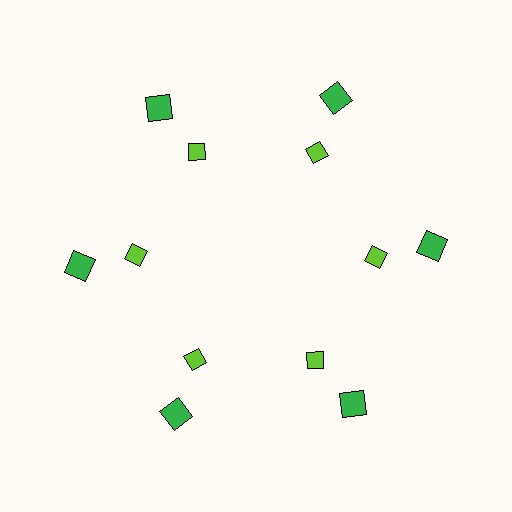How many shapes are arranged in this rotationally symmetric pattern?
There are 12 shapes, arranged in 6 groups of 2.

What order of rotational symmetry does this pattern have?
This pattern has 6-fold rotational symmetry.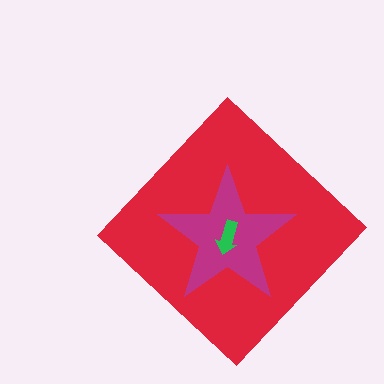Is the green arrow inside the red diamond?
Yes.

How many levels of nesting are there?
3.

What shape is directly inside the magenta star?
The green arrow.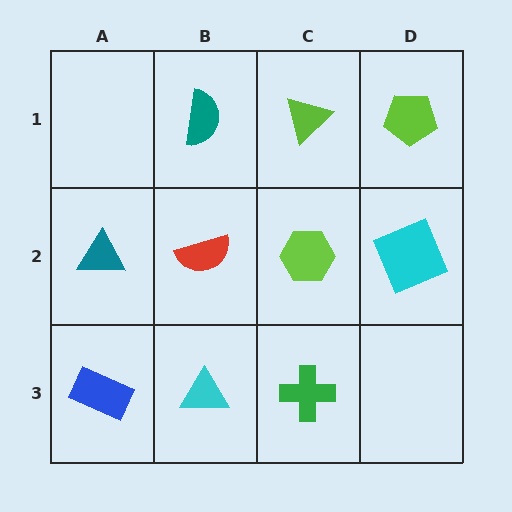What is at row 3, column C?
A green cross.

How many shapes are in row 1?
3 shapes.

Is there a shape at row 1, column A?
No, that cell is empty.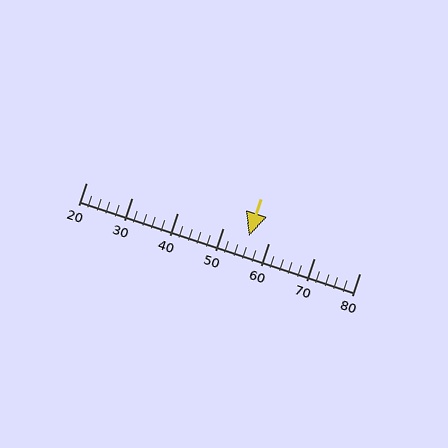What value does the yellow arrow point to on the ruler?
The yellow arrow points to approximately 56.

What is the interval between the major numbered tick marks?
The major tick marks are spaced 10 units apart.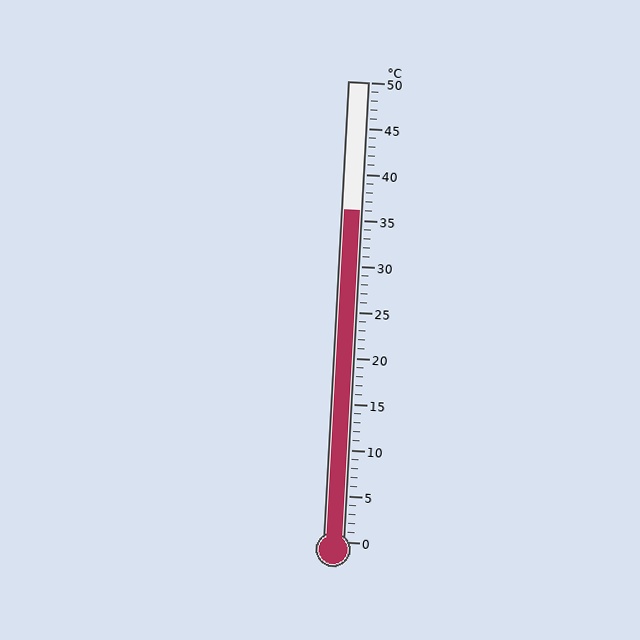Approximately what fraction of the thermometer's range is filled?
The thermometer is filled to approximately 70% of its range.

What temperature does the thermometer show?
The thermometer shows approximately 36°C.